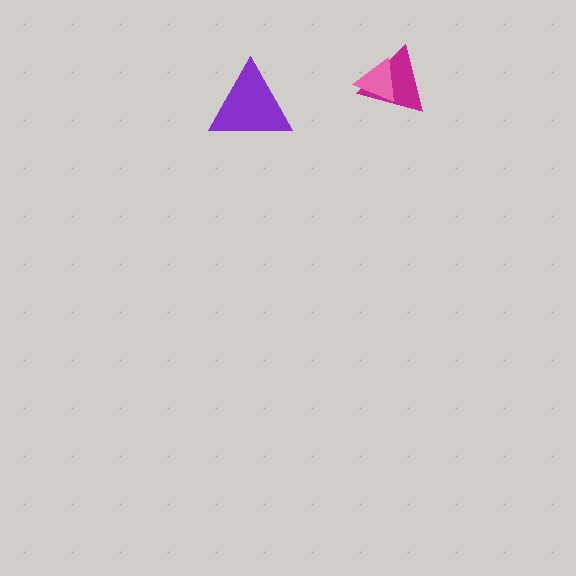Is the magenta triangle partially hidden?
Yes, it is partially covered by another shape.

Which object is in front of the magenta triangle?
The pink triangle is in front of the magenta triangle.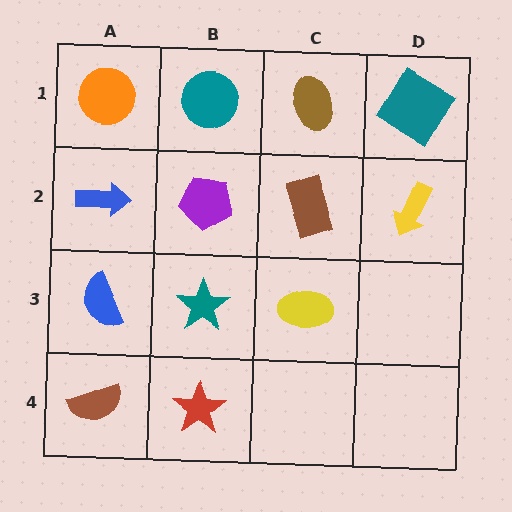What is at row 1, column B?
A teal circle.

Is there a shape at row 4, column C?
No, that cell is empty.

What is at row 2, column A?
A blue arrow.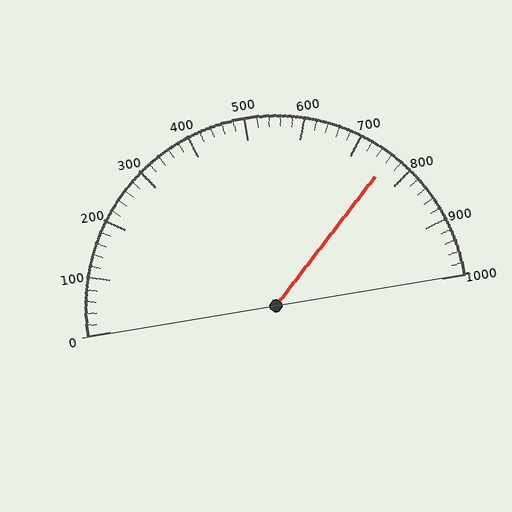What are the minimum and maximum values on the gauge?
The gauge ranges from 0 to 1000.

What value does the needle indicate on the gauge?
The needle indicates approximately 760.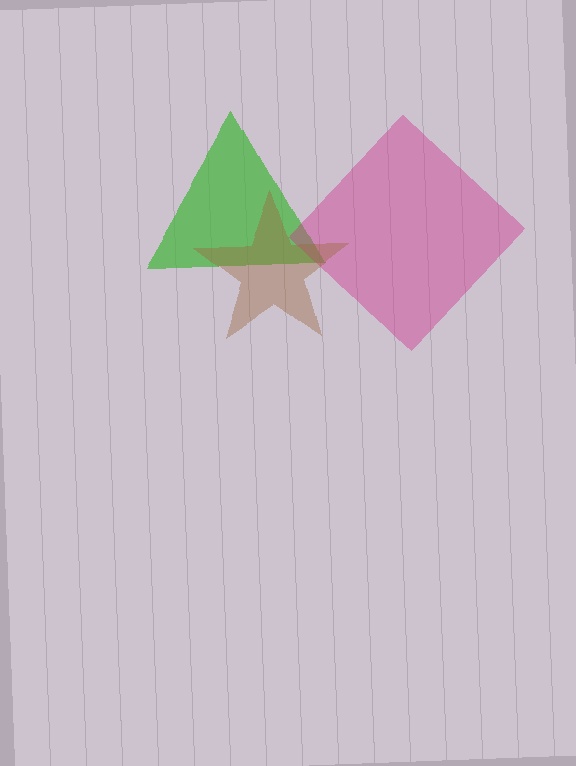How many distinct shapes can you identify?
There are 3 distinct shapes: a green triangle, a magenta diamond, a brown star.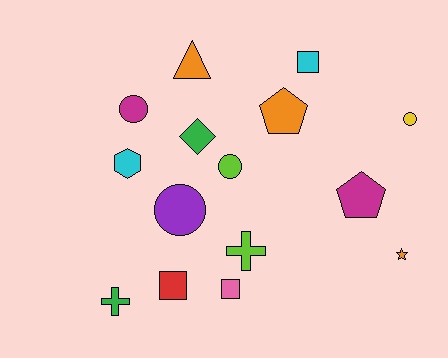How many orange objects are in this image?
There are 3 orange objects.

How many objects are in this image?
There are 15 objects.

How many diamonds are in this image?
There is 1 diamond.